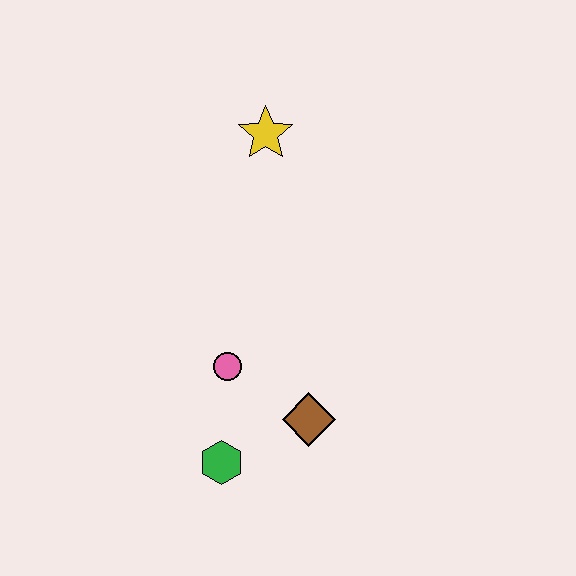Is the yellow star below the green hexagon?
No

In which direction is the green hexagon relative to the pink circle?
The green hexagon is below the pink circle.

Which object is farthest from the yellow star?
The green hexagon is farthest from the yellow star.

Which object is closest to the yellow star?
The pink circle is closest to the yellow star.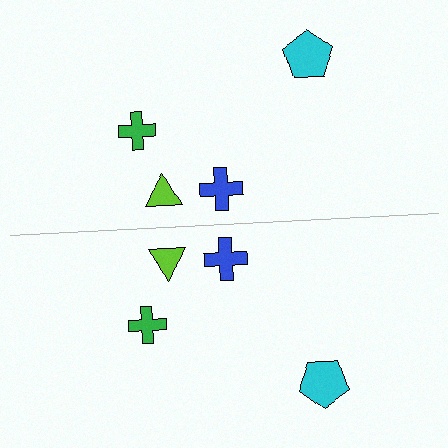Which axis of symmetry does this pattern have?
The pattern has a horizontal axis of symmetry running through the center of the image.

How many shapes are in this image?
There are 8 shapes in this image.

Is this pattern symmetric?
Yes, this pattern has bilateral (reflection) symmetry.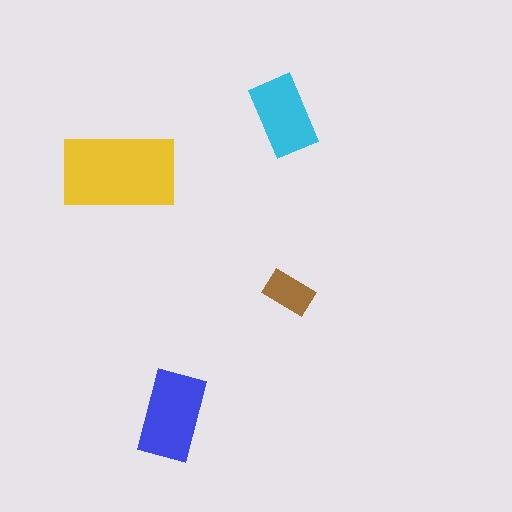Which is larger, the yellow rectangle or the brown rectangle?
The yellow one.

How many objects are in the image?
There are 4 objects in the image.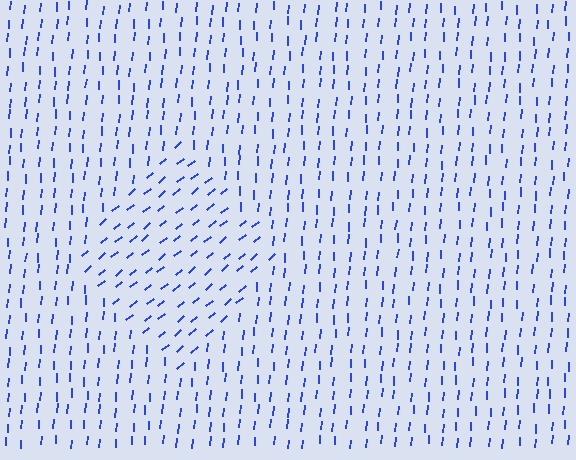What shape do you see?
I see a diamond.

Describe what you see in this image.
The image is filled with small blue line segments. A diamond region in the image has lines oriented differently from the surrounding lines, creating a visible texture boundary.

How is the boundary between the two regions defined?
The boundary is defined purely by a change in line orientation (approximately 45 degrees difference). All lines are the same color and thickness.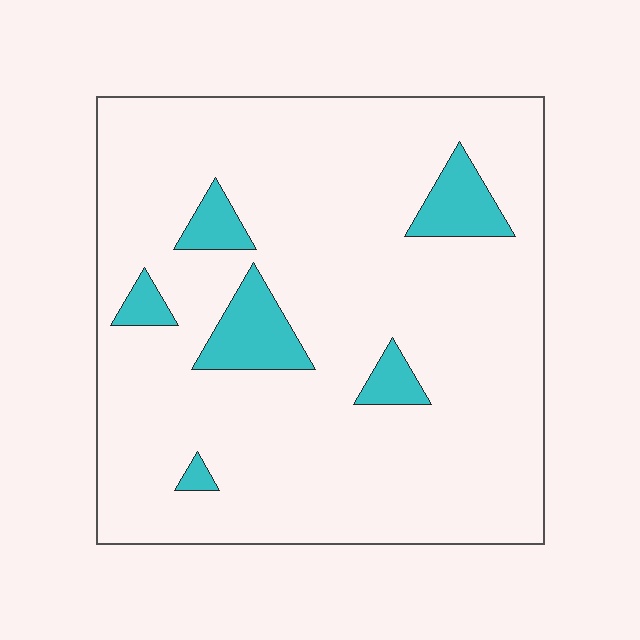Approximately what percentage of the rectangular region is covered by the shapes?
Approximately 10%.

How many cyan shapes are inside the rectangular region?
6.